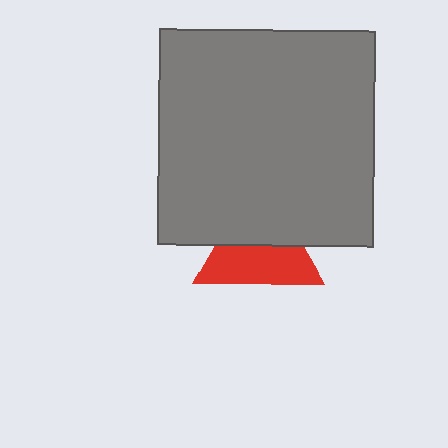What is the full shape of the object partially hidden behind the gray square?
The partially hidden object is a red triangle.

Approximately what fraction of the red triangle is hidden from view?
Roughly 45% of the red triangle is hidden behind the gray square.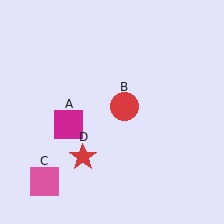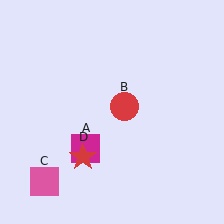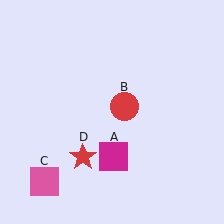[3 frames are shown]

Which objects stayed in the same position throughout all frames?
Red circle (object B) and pink square (object C) and red star (object D) remained stationary.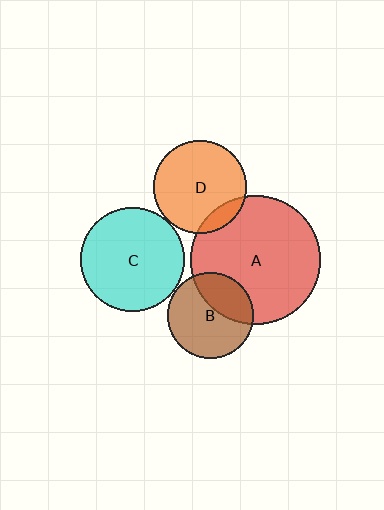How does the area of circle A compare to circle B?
Approximately 2.3 times.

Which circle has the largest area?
Circle A (red).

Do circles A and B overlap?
Yes.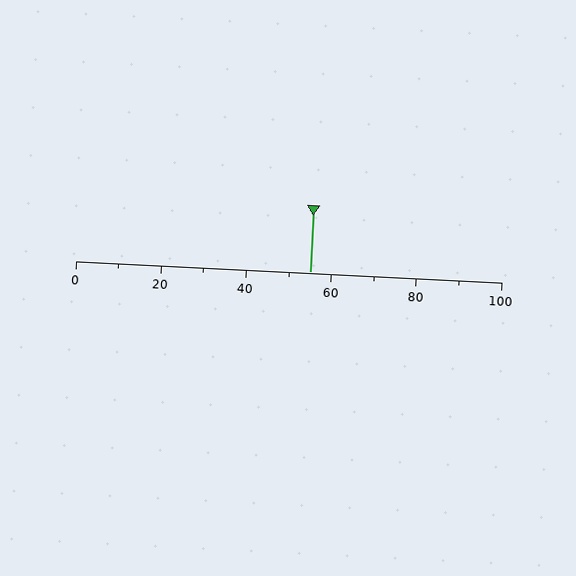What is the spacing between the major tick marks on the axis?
The major ticks are spaced 20 apart.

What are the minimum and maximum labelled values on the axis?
The axis runs from 0 to 100.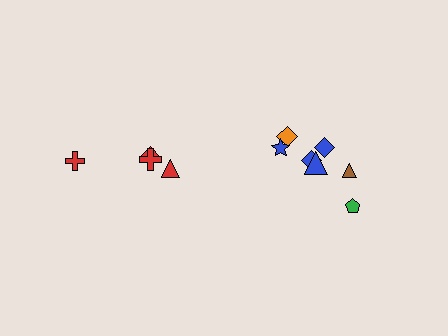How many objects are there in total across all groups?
There are 11 objects.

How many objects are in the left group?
There are 4 objects.